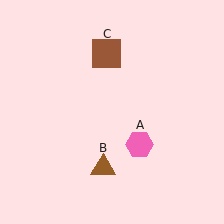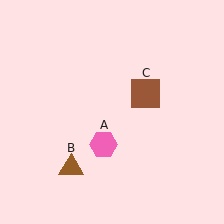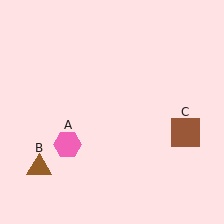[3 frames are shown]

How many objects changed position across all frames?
3 objects changed position: pink hexagon (object A), brown triangle (object B), brown square (object C).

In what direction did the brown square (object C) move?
The brown square (object C) moved down and to the right.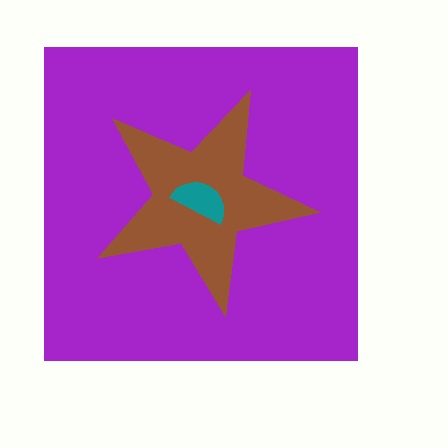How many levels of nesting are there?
3.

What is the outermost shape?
The purple square.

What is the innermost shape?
The teal semicircle.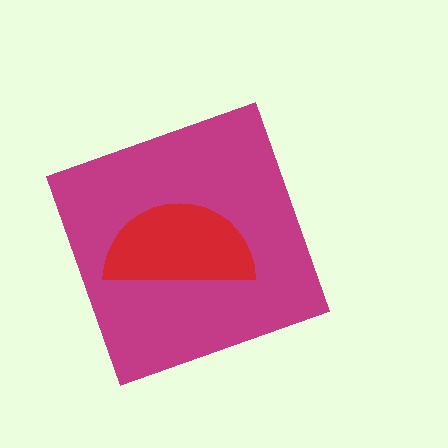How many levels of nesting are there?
2.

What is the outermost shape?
The magenta diamond.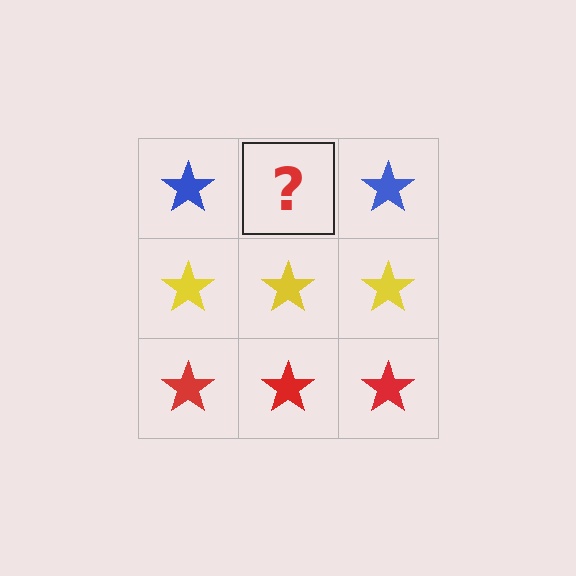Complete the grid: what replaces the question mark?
The question mark should be replaced with a blue star.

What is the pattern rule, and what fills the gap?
The rule is that each row has a consistent color. The gap should be filled with a blue star.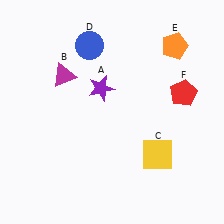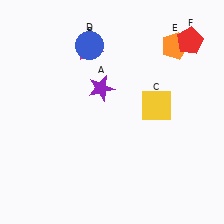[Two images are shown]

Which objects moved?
The objects that moved are: the magenta triangle (B), the yellow square (C), the red pentagon (F).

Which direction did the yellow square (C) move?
The yellow square (C) moved up.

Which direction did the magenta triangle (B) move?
The magenta triangle (B) moved up.